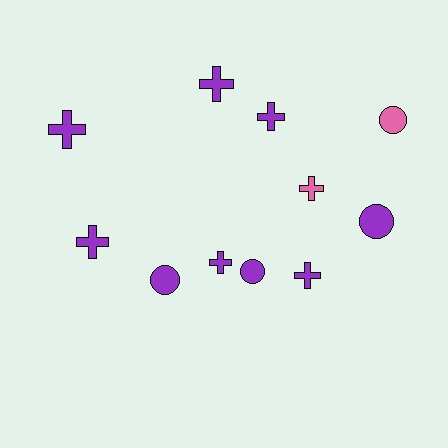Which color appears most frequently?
Purple, with 9 objects.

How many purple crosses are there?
There are 6 purple crosses.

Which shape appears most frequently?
Cross, with 7 objects.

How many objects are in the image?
There are 11 objects.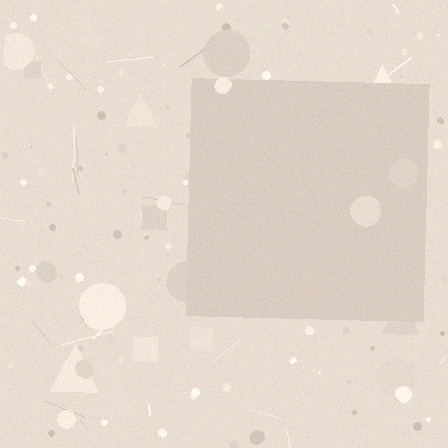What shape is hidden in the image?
A square is hidden in the image.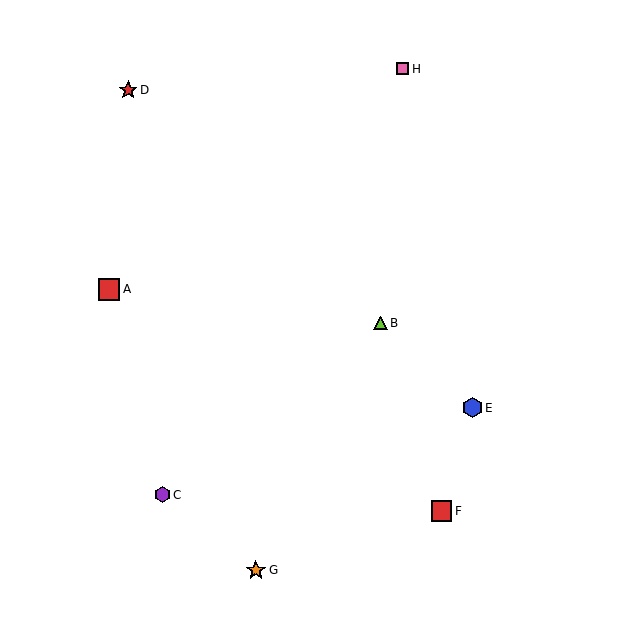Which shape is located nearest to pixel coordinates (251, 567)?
The orange star (labeled G) at (256, 570) is nearest to that location.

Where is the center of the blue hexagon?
The center of the blue hexagon is at (472, 408).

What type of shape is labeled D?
Shape D is a red star.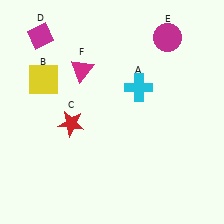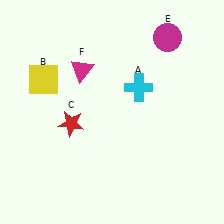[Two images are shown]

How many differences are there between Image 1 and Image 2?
There is 1 difference between the two images.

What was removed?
The magenta diamond (D) was removed in Image 2.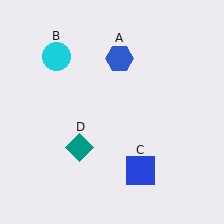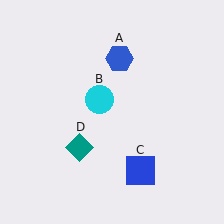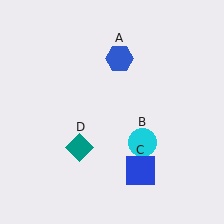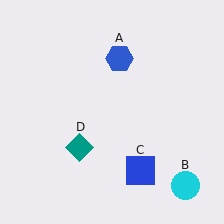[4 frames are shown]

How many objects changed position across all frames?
1 object changed position: cyan circle (object B).